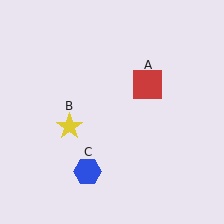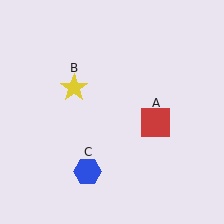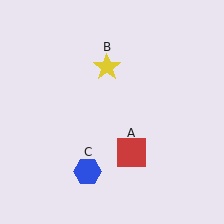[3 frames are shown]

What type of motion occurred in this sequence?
The red square (object A), yellow star (object B) rotated clockwise around the center of the scene.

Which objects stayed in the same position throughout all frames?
Blue hexagon (object C) remained stationary.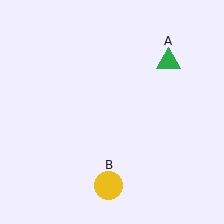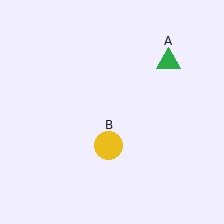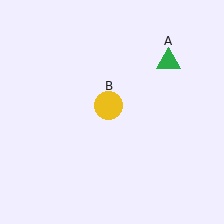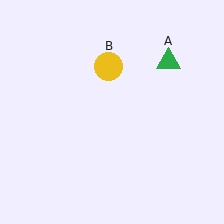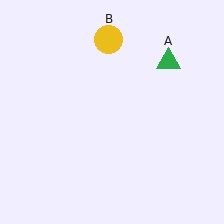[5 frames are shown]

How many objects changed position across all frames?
1 object changed position: yellow circle (object B).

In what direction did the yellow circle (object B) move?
The yellow circle (object B) moved up.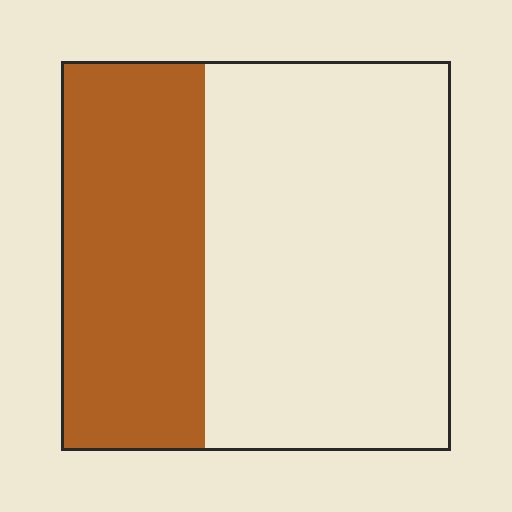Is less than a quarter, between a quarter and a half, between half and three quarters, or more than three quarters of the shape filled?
Between a quarter and a half.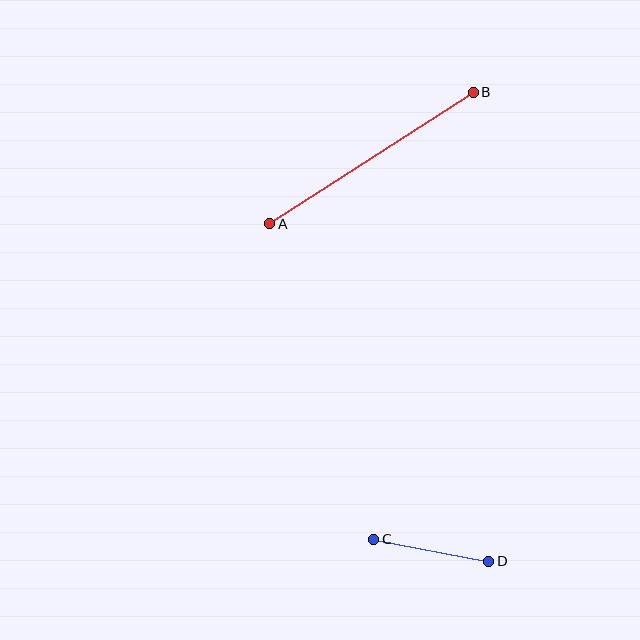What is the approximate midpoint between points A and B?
The midpoint is at approximately (371, 158) pixels.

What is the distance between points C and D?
The distance is approximately 117 pixels.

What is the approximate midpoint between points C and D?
The midpoint is at approximately (431, 550) pixels.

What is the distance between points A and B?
The distance is approximately 242 pixels.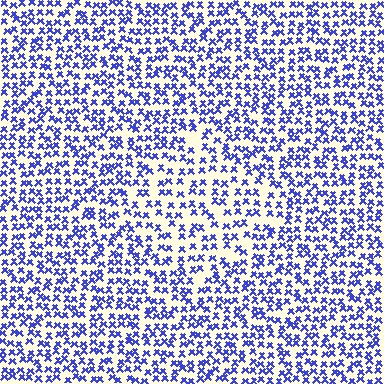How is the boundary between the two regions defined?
The boundary is defined by a change in element density (approximately 1.5x ratio). All elements are the same color, size, and shape.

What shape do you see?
I see a diamond.